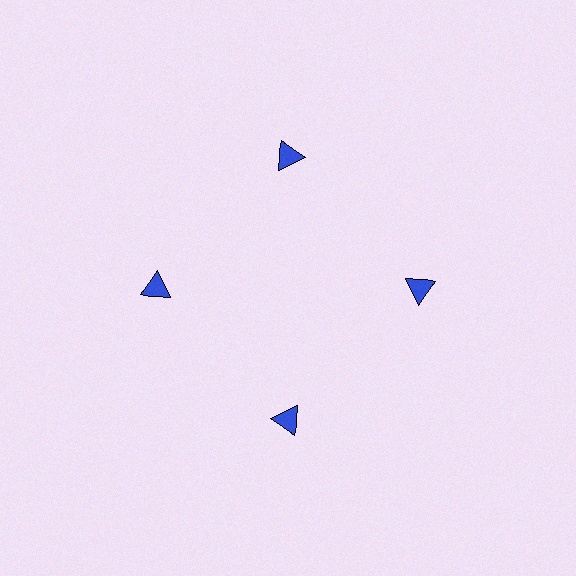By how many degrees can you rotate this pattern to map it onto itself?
The pattern maps onto itself every 90 degrees of rotation.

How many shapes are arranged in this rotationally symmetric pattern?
There are 4 shapes, arranged in 4 groups of 1.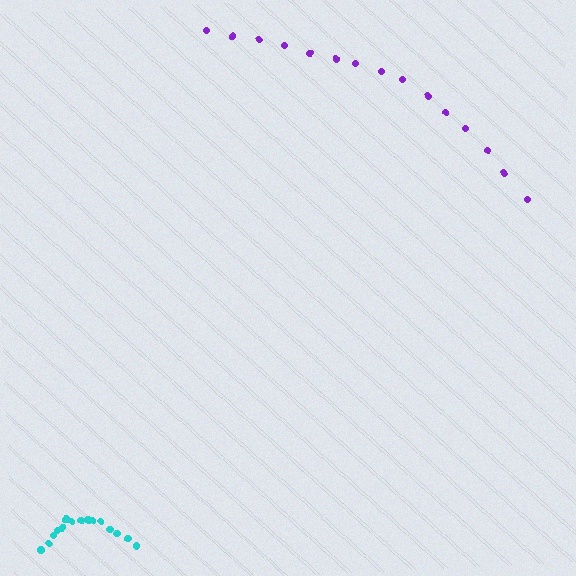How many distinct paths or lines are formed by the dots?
There are 2 distinct paths.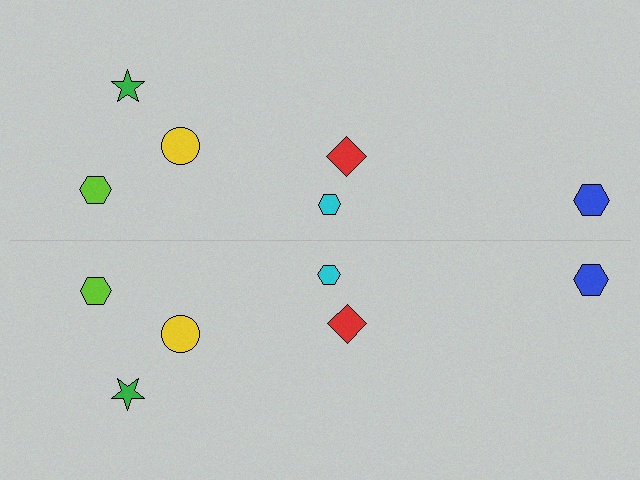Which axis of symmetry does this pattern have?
The pattern has a horizontal axis of symmetry running through the center of the image.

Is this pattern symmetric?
Yes, this pattern has bilateral (reflection) symmetry.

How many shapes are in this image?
There are 12 shapes in this image.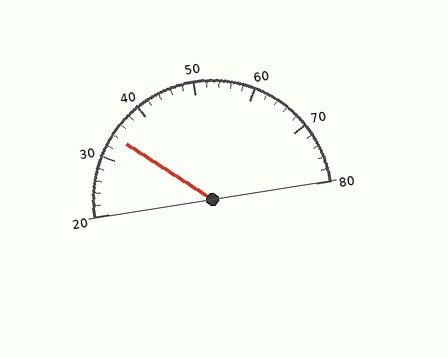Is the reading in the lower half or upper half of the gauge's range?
The reading is in the lower half of the range (20 to 80).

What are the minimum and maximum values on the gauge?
The gauge ranges from 20 to 80.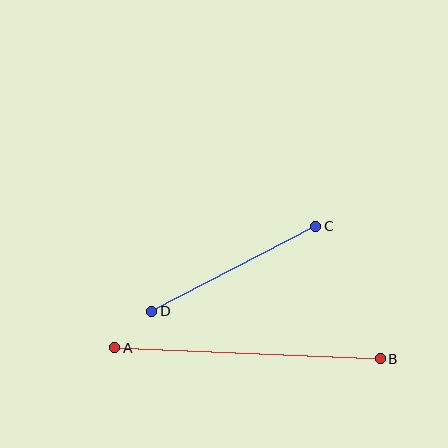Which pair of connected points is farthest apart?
Points A and B are farthest apart.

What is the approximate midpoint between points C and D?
The midpoint is at approximately (234, 269) pixels.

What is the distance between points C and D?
The distance is approximately 185 pixels.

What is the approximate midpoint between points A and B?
The midpoint is at approximately (247, 353) pixels.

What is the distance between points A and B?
The distance is approximately 266 pixels.